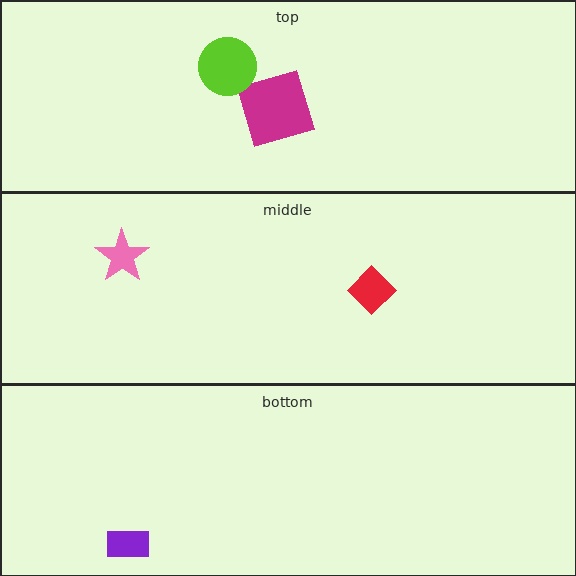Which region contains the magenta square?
The top region.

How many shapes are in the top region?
2.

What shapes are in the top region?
The magenta square, the lime circle.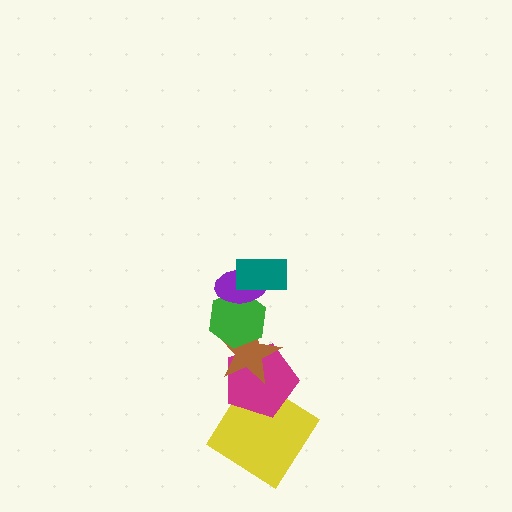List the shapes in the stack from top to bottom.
From top to bottom: the teal rectangle, the purple ellipse, the green hexagon, the brown star, the magenta pentagon, the yellow diamond.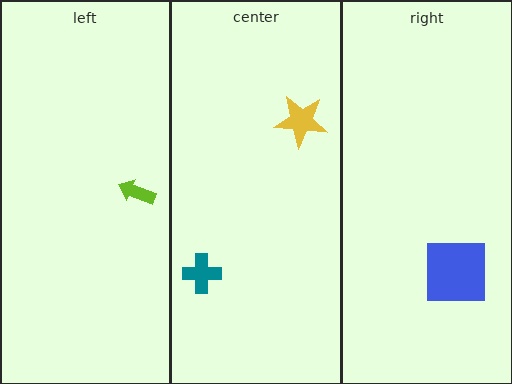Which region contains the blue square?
The right region.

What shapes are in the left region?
The lime arrow.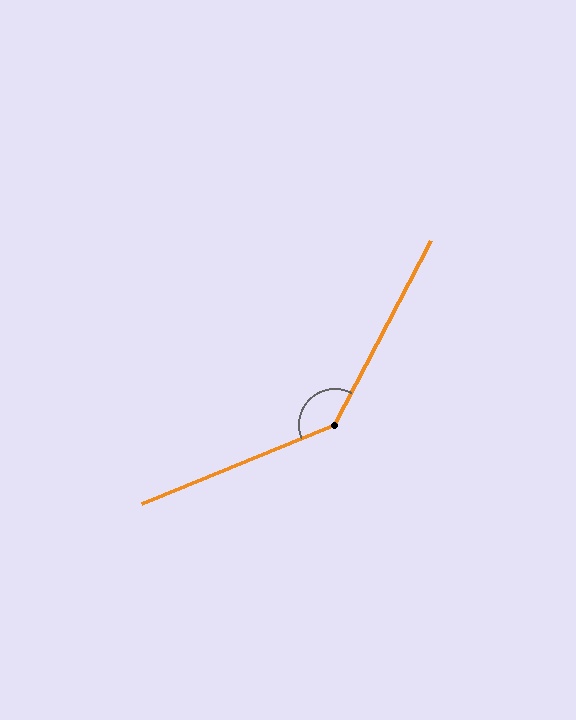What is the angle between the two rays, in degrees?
Approximately 140 degrees.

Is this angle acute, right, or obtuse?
It is obtuse.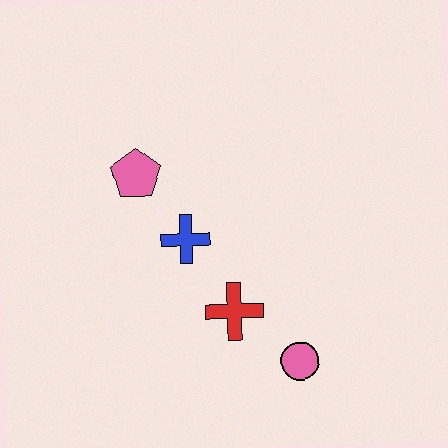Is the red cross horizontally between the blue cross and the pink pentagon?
No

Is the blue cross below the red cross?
No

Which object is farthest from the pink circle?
The pink pentagon is farthest from the pink circle.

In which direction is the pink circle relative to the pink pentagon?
The pink circle is below the pink pentagon.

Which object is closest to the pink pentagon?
The blue cross is closest to the pink pentagon.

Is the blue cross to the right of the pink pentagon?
Yes